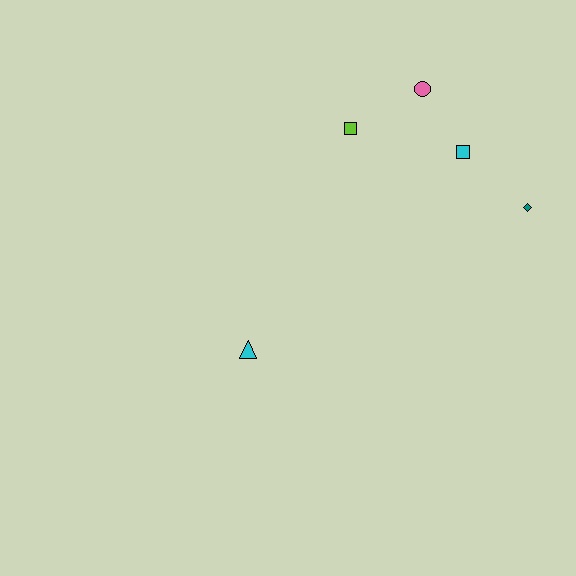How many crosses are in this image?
There are no crosses.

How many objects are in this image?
There are 5 objects.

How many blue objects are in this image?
There are no blue objects.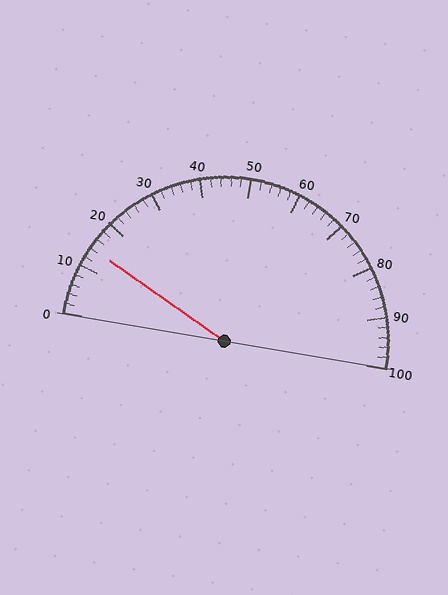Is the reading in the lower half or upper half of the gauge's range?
The reading is in the lower half of the range (0 to 100).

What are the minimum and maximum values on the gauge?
The gauge ranges from 0 to 100.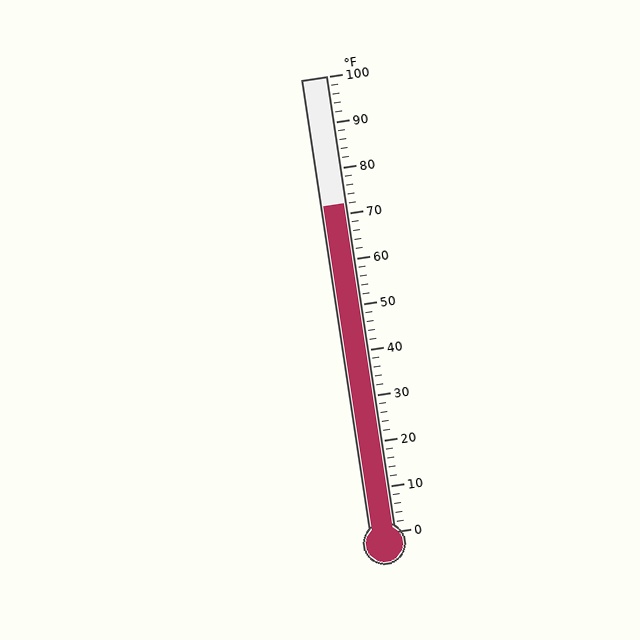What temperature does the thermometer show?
The thermometer shows approximately 72°F.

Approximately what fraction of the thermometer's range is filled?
The thermometer is filled to approximately 70% of its range.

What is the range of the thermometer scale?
The thermometer scale ranges from 0°F to 100°F.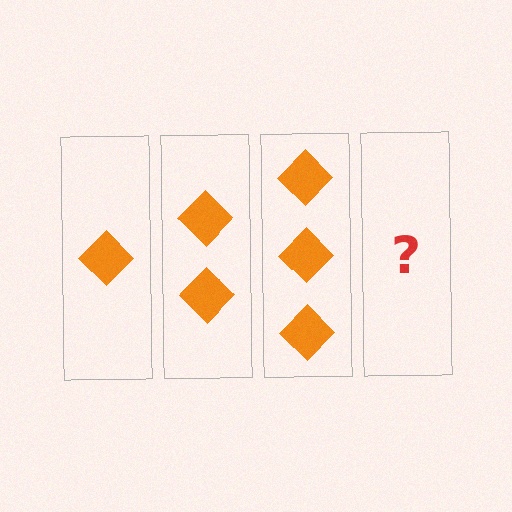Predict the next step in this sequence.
The next step is 4 diamonds.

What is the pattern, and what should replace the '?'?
The pattern is that each step adds one more diamond. The '?' should be 4 diamonds.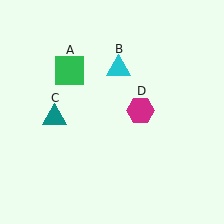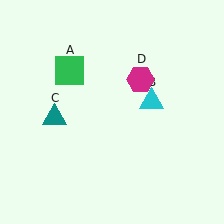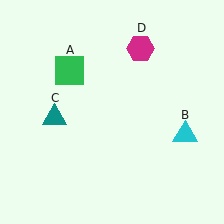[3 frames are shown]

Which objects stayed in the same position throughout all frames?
Green square (object A) and teal triangle (object C) remained stationary.